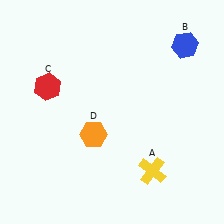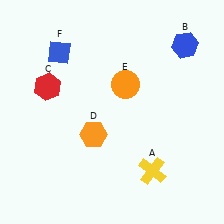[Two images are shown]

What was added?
An orange circle (E), a blue diamond (F) were added in Image 2.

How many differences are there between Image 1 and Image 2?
There are 2 differences between the two images.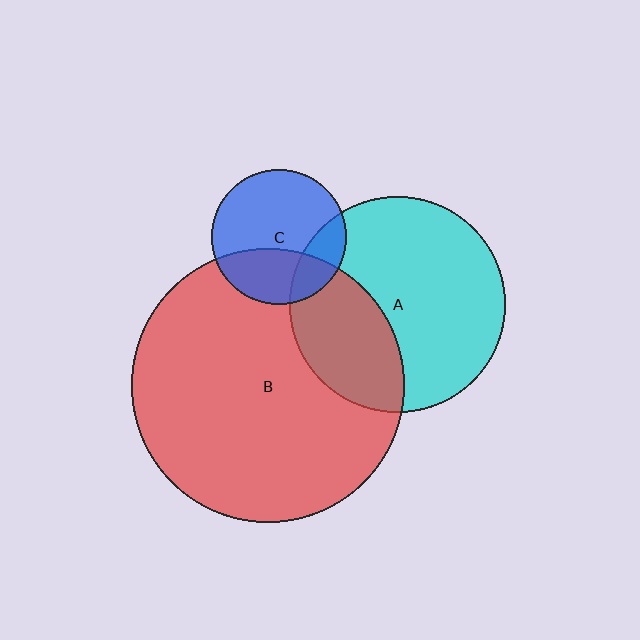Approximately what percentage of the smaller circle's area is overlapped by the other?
Approximately 20%.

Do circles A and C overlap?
Yes.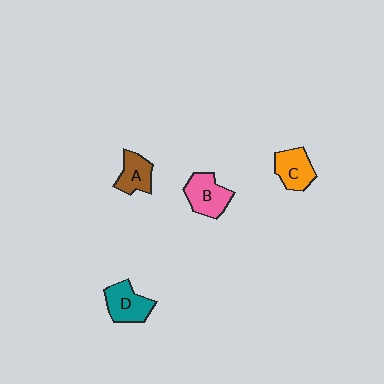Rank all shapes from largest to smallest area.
From largest to smallest: B (pink), D (teal), C (orange), A (brown).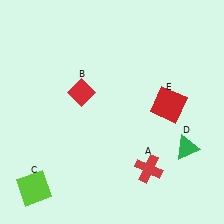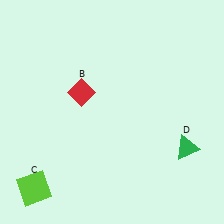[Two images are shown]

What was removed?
The red square (E), the red cross (A) were removed in Image 2.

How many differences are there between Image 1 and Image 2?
There are 2 differences between the two images.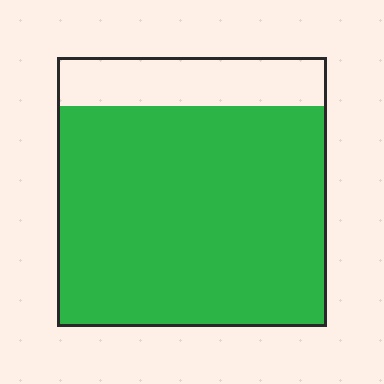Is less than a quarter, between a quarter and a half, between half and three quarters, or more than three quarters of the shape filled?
More than three quarters.